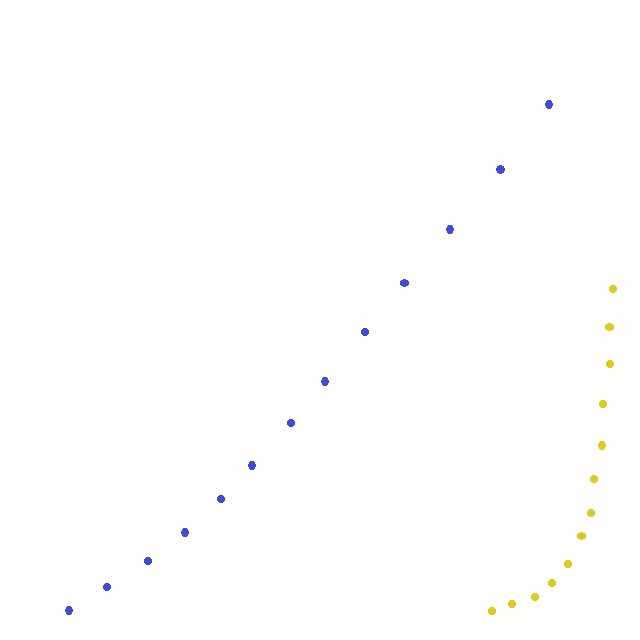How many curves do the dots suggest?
There are 2 distinct paths.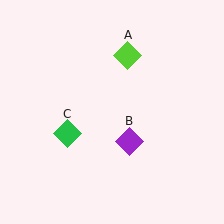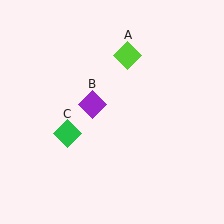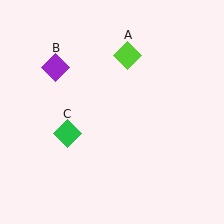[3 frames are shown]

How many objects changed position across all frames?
1 object changed position: purple diamond (object B).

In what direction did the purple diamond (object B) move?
The purple diamond (object B) moved up and to the left.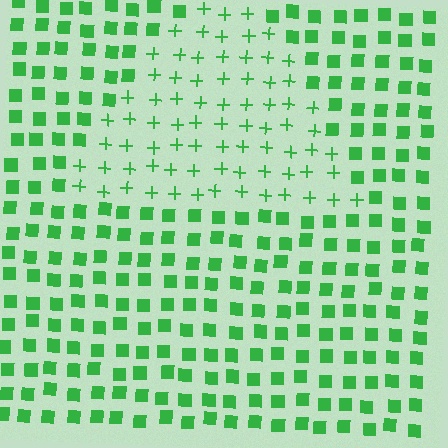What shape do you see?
I see a triangle.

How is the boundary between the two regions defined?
The boundary is defined by a change in element shape: plus signs inside vs. squares outside. All elements share the same color and spacing.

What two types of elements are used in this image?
The image uses plus signs inside the triangle region and squares outside it.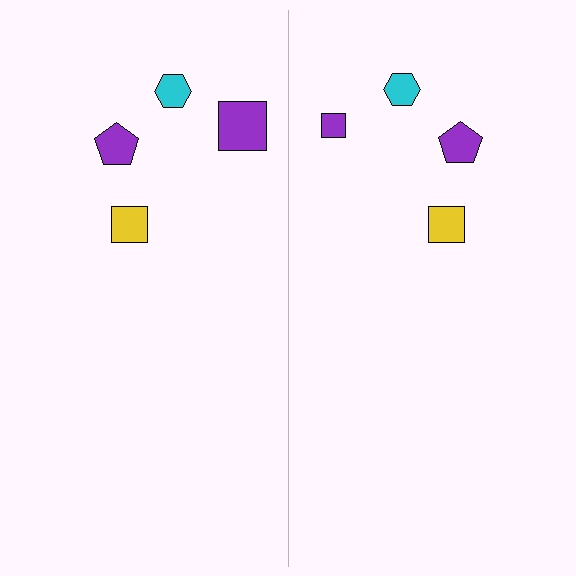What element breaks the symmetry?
The purple square on the right side has a different size than its mirror counterpart.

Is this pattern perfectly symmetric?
No, the pattern is not perfectly symmetric. The purple square on the right side has a different size than its mirror counterpart.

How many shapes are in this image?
There are 8 shapes in this image.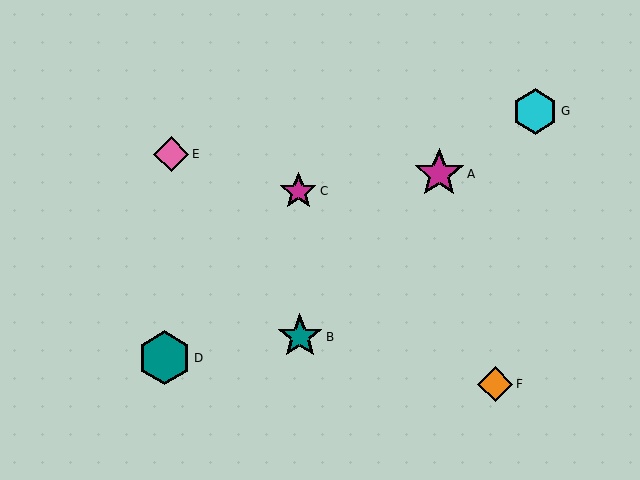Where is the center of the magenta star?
The center of the magenta star is at (439, 174).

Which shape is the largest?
The teal hexagon (labeled D) is the largest.